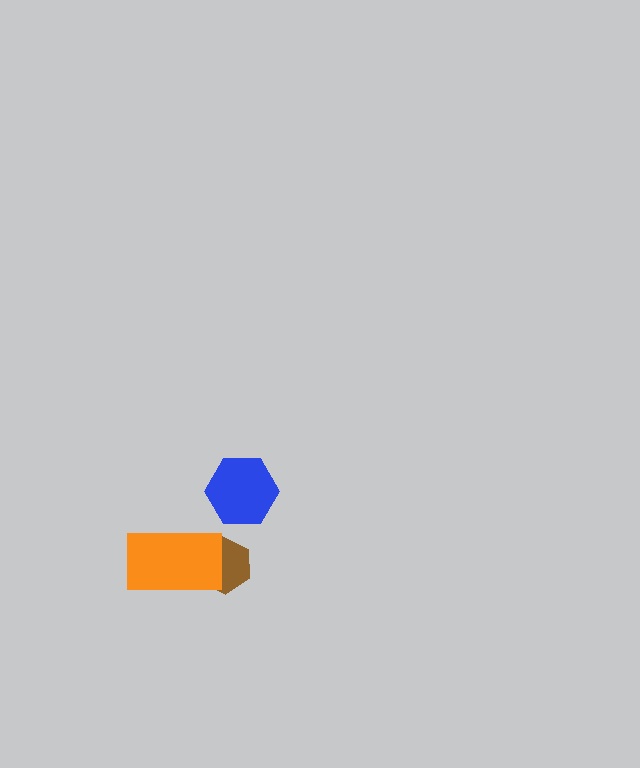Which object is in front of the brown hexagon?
The orange rectangle is in front of the brown hexagon.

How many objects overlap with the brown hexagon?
1 object overlaps with the brown hexagon.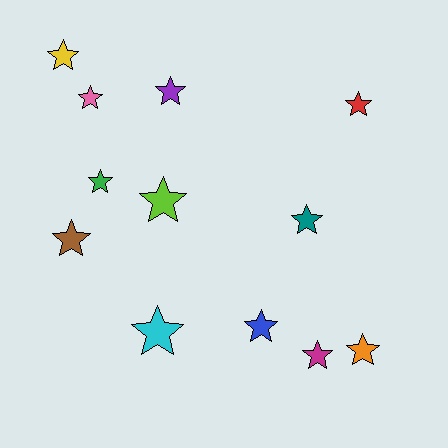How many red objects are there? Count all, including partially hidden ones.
There is 1 red object.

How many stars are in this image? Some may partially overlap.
There are 12 stars.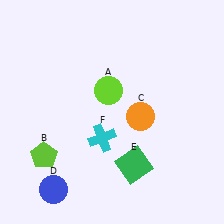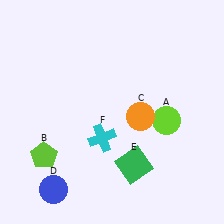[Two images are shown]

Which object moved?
The lime circle (A) moved right.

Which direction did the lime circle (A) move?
The lime circle (A) moved right.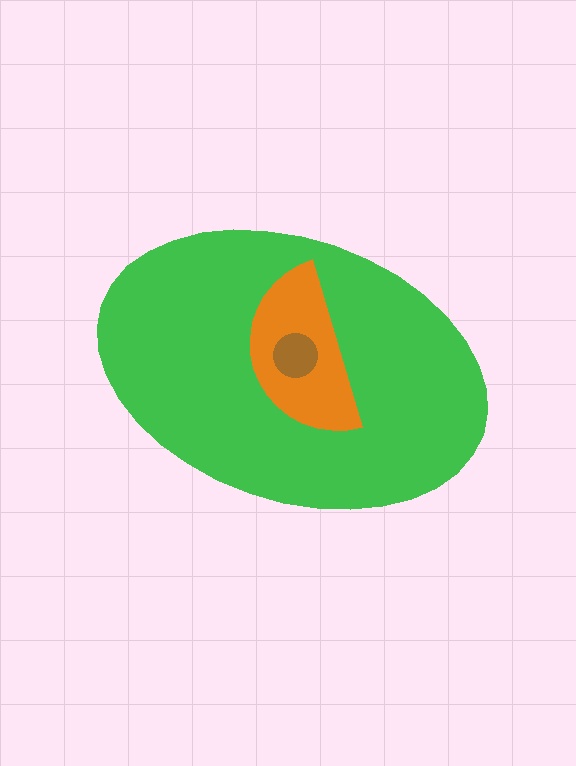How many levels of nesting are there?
3.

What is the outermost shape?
The green ellipse.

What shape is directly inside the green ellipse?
The orange semicircle.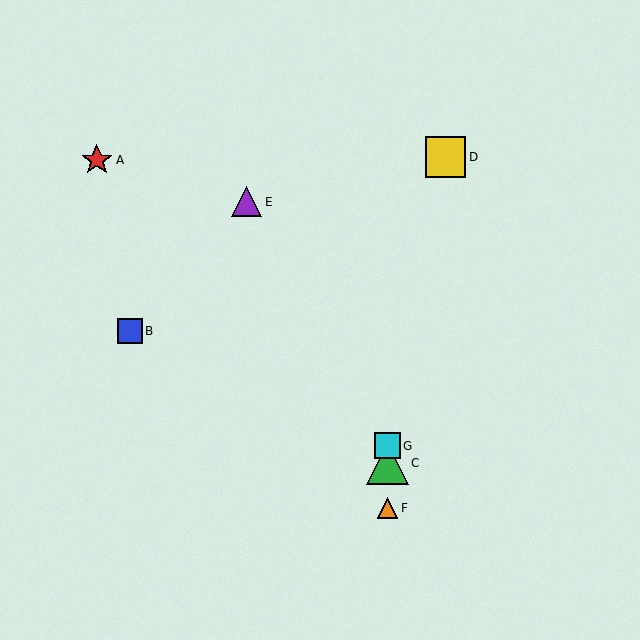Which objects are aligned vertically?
Objects C, F, G are aligned vertically.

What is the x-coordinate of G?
Object G is at x≈387.